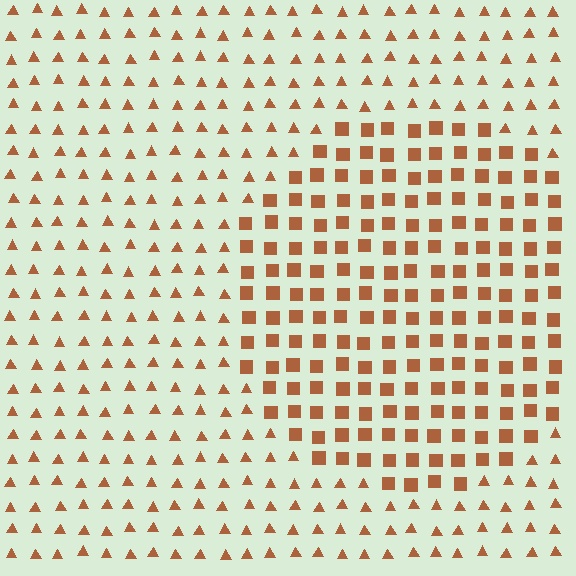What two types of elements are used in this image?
The image uses squares inside the circle region and triangles outside it.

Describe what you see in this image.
The image is filled with small brown elements arranged in a uniform grid. A circle-shaped region contains squares, while the surrounding area contains triangles. The boundary is defined purely by the change in element shape.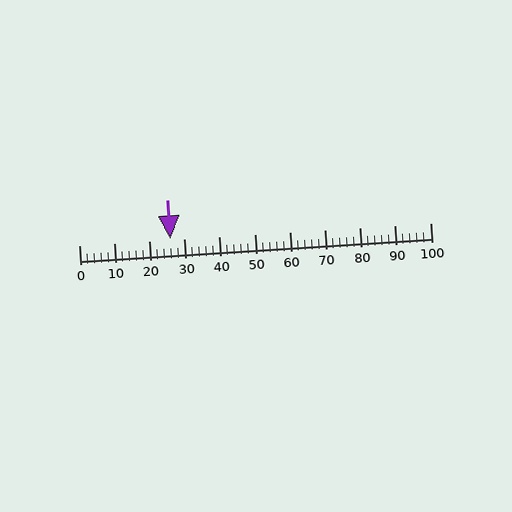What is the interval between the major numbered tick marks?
The major tick marks are spaced 10 units apart.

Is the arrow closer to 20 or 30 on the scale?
The arrow is closer to 30.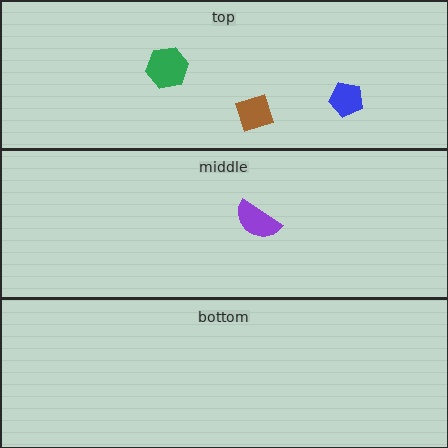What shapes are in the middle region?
The purple semicircle.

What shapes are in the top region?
The brown diamond, the green hexagon, the blue pentagon.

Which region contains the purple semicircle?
The middle region.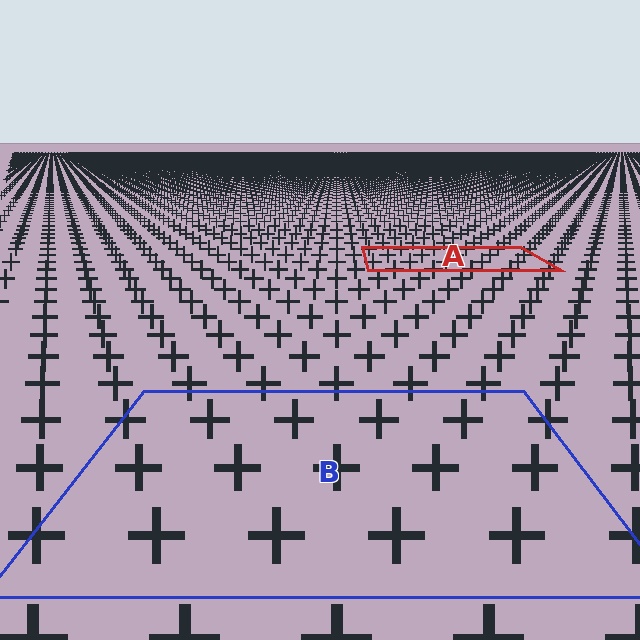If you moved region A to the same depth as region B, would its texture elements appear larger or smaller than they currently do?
They would appear larger. At a closer depth, the same texture elements are projected at a bigger on-screen size.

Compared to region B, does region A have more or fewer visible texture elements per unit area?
Region A has more texture elements per unit area — they are packed more densely because it is farther away.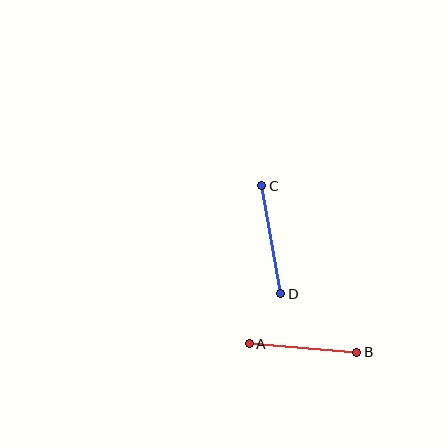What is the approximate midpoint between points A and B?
The midpoint is at approximately (303, 348) pixels.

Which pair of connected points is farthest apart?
Points C and D are farthest apart.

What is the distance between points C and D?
The distance is approximately 110 pixels.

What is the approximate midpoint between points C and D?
The midpoint is at approximately (271, 240) pixels.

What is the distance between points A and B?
The distance is approximately 108 pixels.